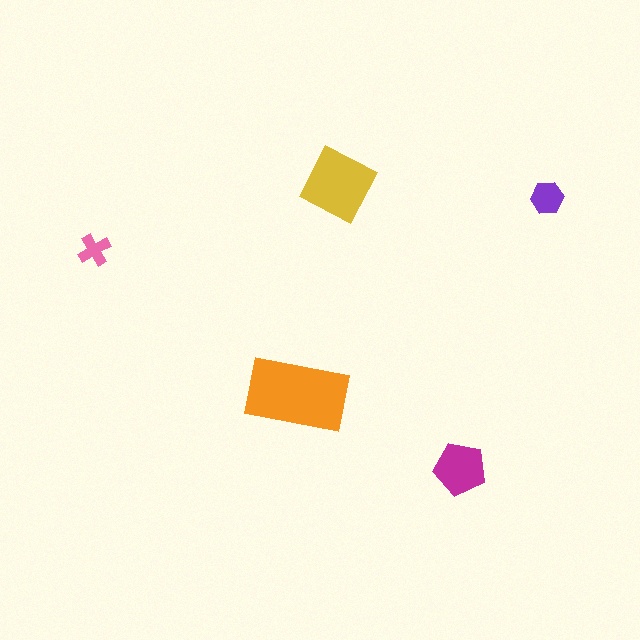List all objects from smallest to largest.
The pink cross, the purple hexagon, the magenta pentagon, the yellow diamond, the orange rectangle.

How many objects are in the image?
There are 5 objects in the image.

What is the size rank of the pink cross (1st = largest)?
5th.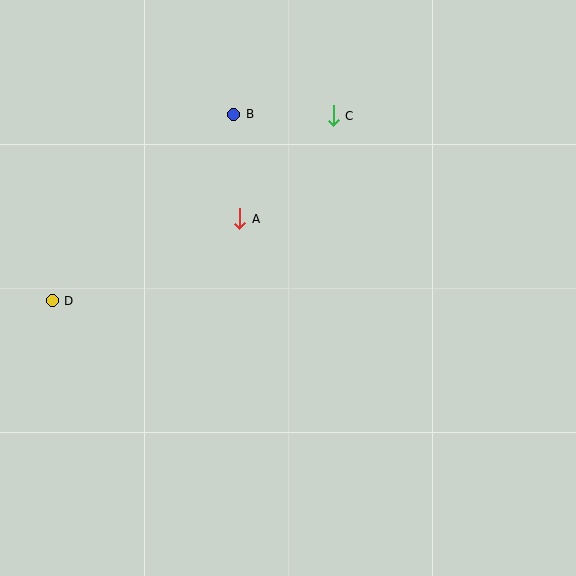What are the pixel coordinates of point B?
Point B is at (234, 114).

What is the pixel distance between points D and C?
The distance between D and C is 337 pixels.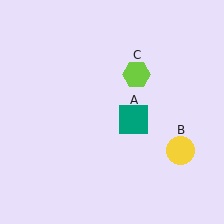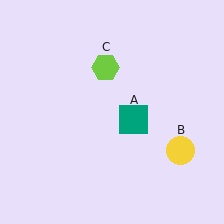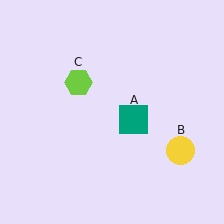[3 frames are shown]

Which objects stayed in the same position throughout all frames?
Teal square (object A) and yellow circle (object B) remained stationary.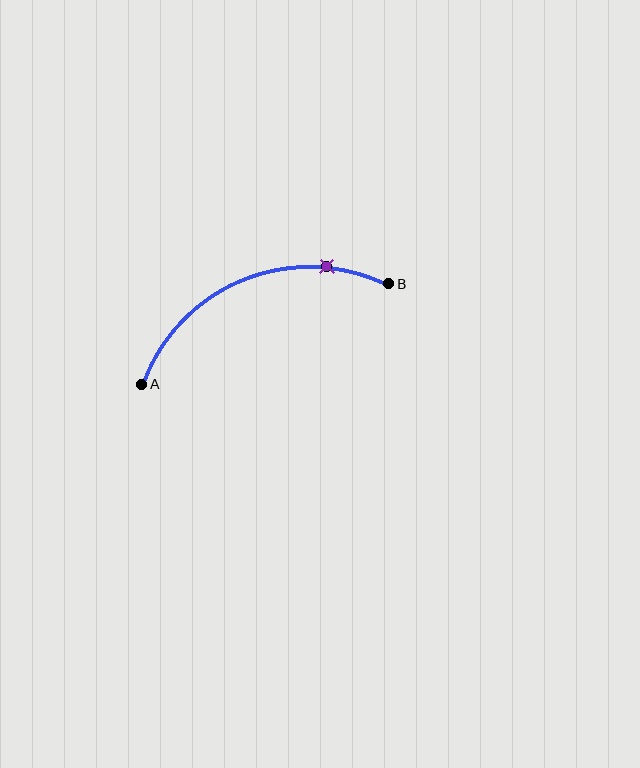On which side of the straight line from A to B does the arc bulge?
The arc bulges above the straight line connecting A and B.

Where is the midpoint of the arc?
The arc midpoint is the point on the curve farthest from the straight line joining A and B. It sits above that line.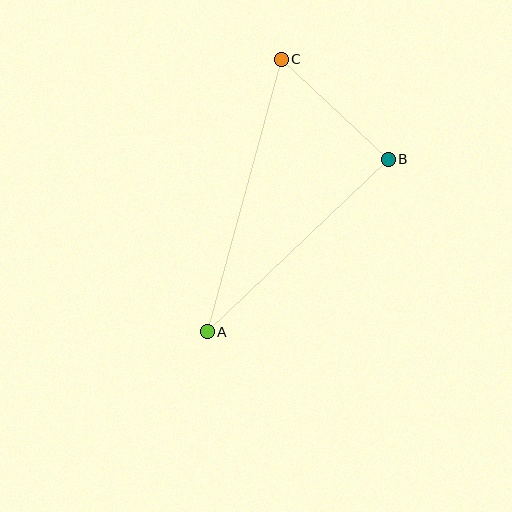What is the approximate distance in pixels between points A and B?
The distance between A and B is approximately 250 pixels.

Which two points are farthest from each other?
Points A and C are farthest from each other.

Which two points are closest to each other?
Points B and C are closest to each other.